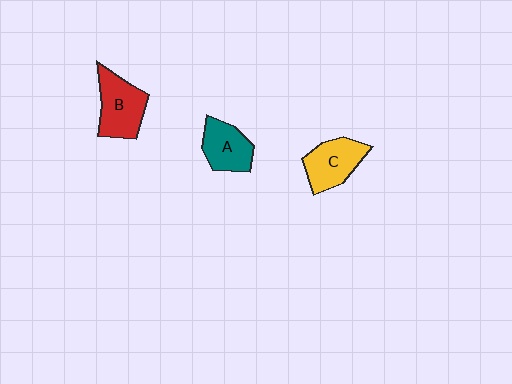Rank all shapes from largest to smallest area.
From largest to smallest: B (red), C (yellow), A (teal).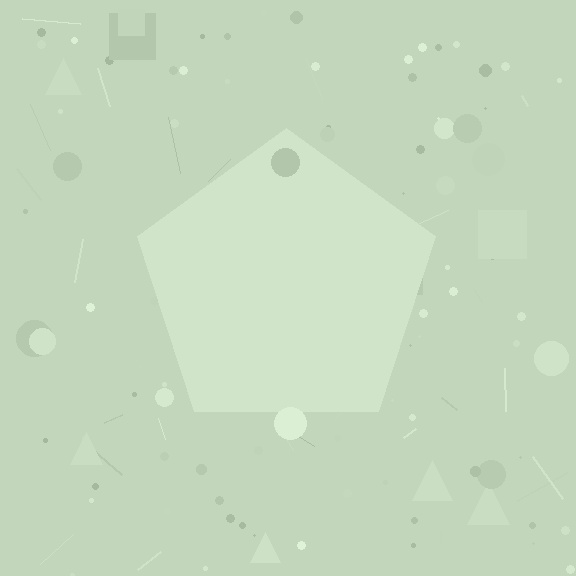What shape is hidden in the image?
A pentagon is hidden in the image.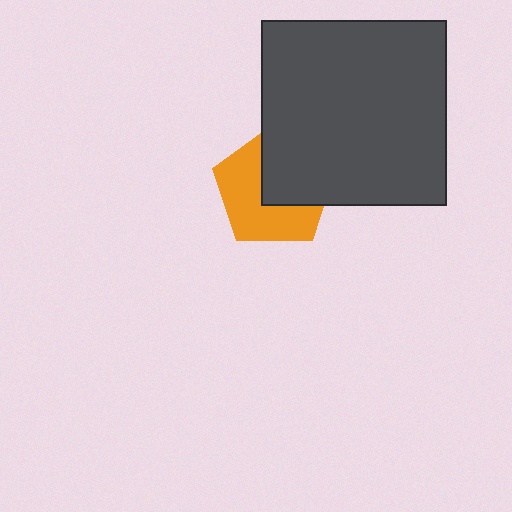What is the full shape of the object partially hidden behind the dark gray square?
The partially hidden object is an orange pentagon.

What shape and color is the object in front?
The object in front is a dark gray square.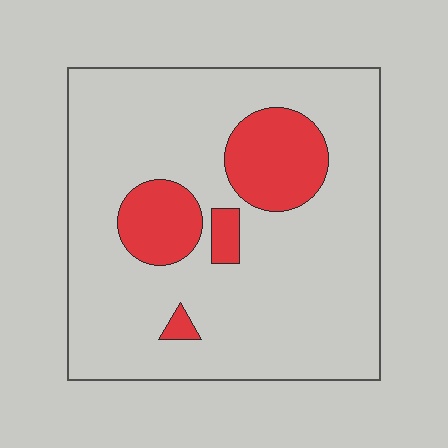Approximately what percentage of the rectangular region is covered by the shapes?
Approximately 15%.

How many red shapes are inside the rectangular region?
4.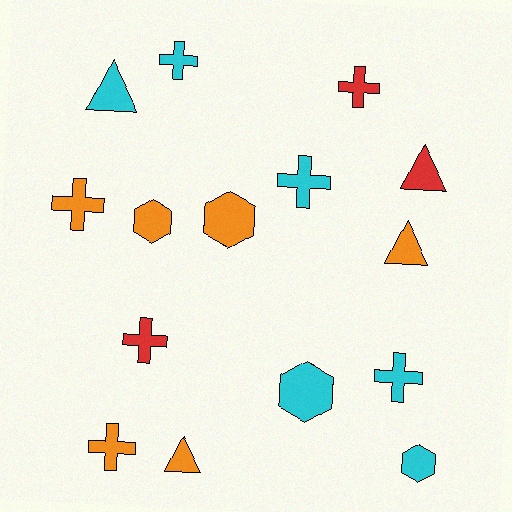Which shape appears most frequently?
Cross, with 7 objects.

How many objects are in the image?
There are 15 objects.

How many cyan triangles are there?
There is 1 cyan triangle.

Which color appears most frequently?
Orange, with 6 objects.